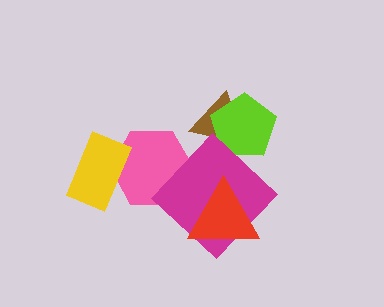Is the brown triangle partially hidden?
Yes, it is partially covered by another shape.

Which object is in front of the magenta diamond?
The red triangle is in front of the magenta diamond.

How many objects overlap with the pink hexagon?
2 objects overlap with the pink hexagon.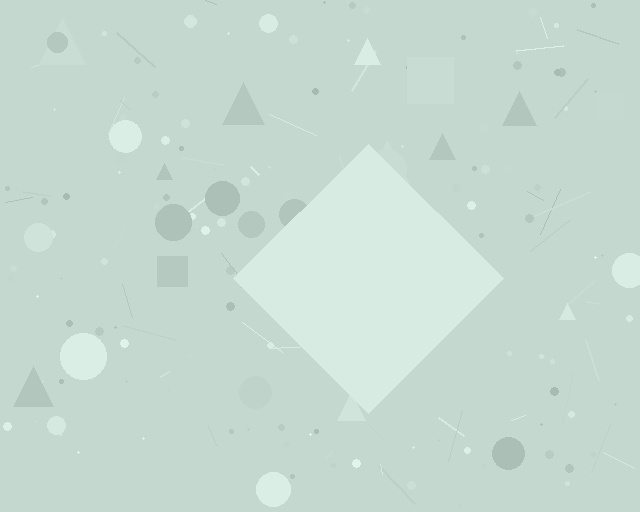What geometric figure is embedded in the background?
A diamond is embedded in the background.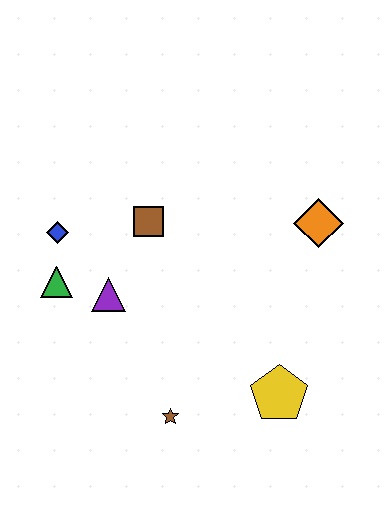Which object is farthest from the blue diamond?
The yellow pentagon is farthest from the blue diamond.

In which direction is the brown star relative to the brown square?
The brown star is below the brown square.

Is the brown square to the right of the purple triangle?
Yes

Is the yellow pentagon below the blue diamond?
Yes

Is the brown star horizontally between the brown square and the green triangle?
No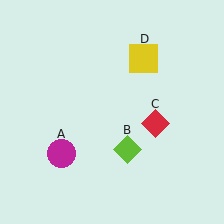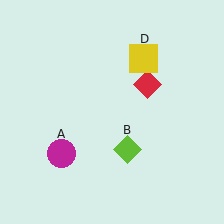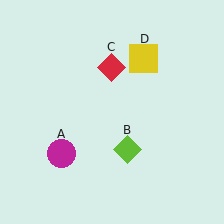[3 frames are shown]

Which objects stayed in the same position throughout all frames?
Magenta circle (object A) and lime diamond (object B) and yellow square (object D) remained stationary.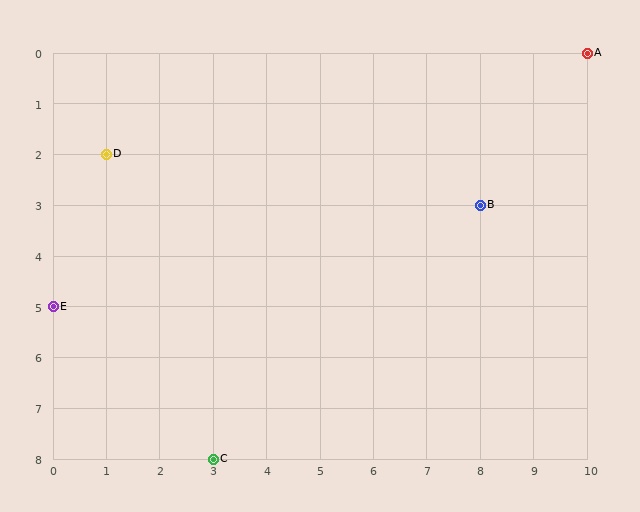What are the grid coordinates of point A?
Point A is at grid coordinates (10, 0).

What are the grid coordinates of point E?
Point E is at grid coordinates (0, 5).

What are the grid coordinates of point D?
Point D is at grid coordinates (1, 2).